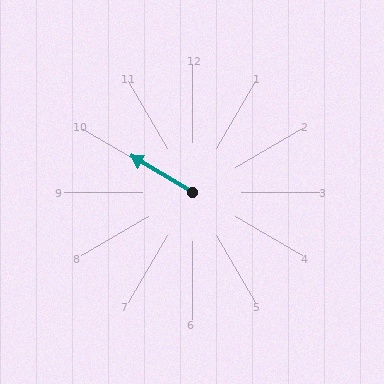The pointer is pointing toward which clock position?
Roughly 10 o'clock.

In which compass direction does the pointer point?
Northwest.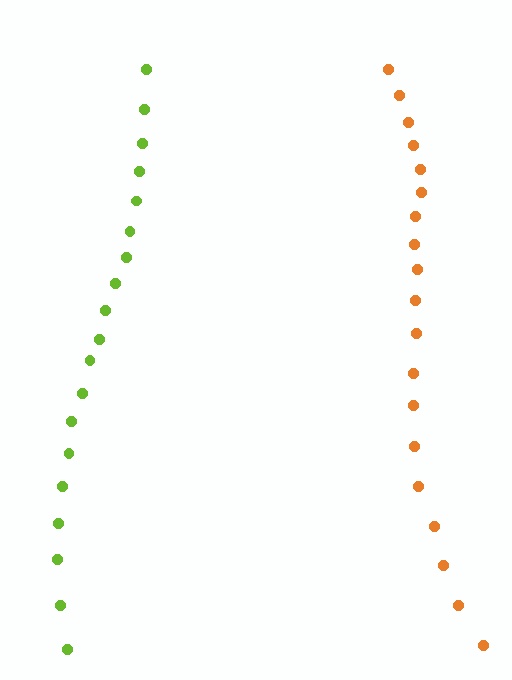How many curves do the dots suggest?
There are 2 distinct paths.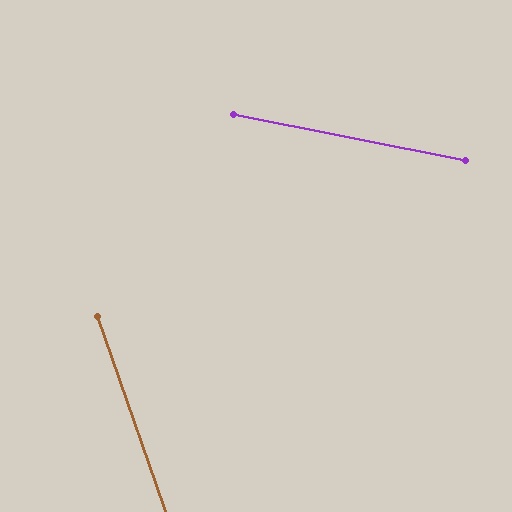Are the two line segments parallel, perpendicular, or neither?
Neither parallel nor perpendicular — they differ by about 60°.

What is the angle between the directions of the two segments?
Approximately 60 degrees.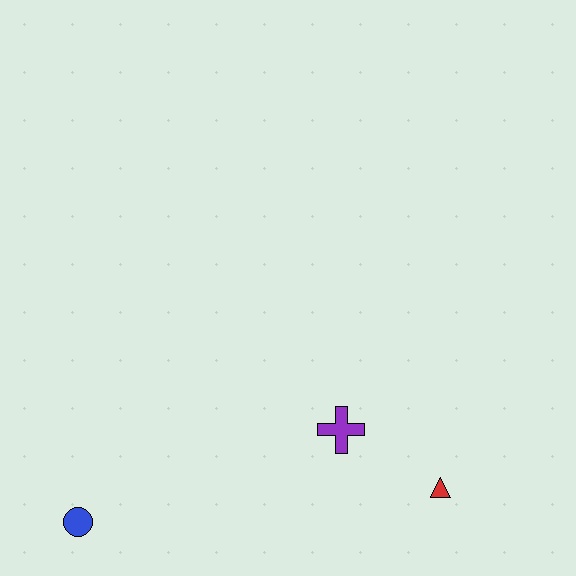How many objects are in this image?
There are 3 objects.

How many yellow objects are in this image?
There are no yellow objects.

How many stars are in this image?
There are no stars.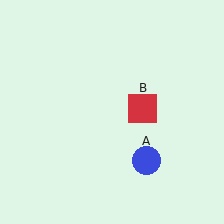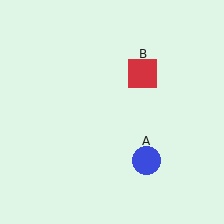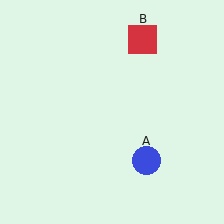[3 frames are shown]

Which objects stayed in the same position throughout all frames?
Blue circle (object A) remained stationary.